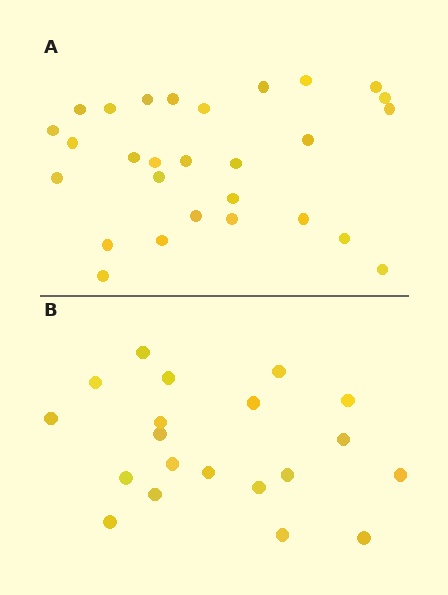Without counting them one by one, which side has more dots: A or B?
Region A (the top region) has more dots.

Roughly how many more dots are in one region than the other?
Region A has roughly 8 or so more dots than region B.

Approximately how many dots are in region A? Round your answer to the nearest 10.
About 30 dots. (The exact count is 28, which rounds to 30.)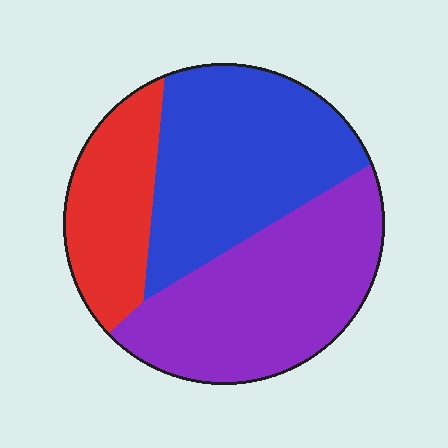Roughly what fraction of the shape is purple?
Purple covers 40% of the shape.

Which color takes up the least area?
Red, at roughly 20%.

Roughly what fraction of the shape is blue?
Blue takes up about two fifths (2/5) of the shape.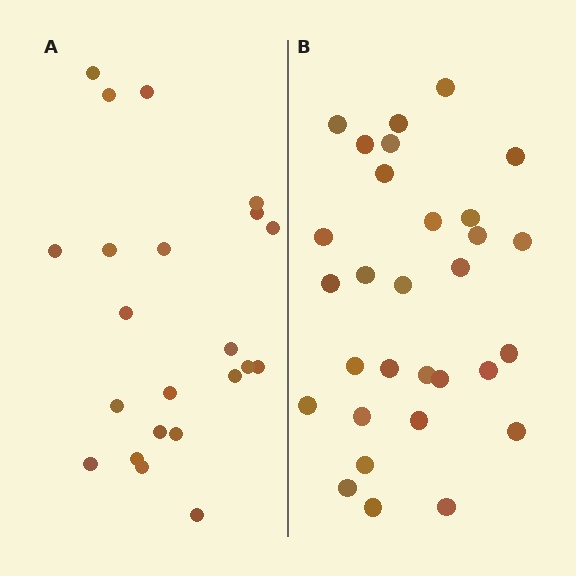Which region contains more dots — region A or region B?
Region B (the right region) has more dots.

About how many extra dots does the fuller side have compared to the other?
Region B has roughly 8 or so more dots than region A.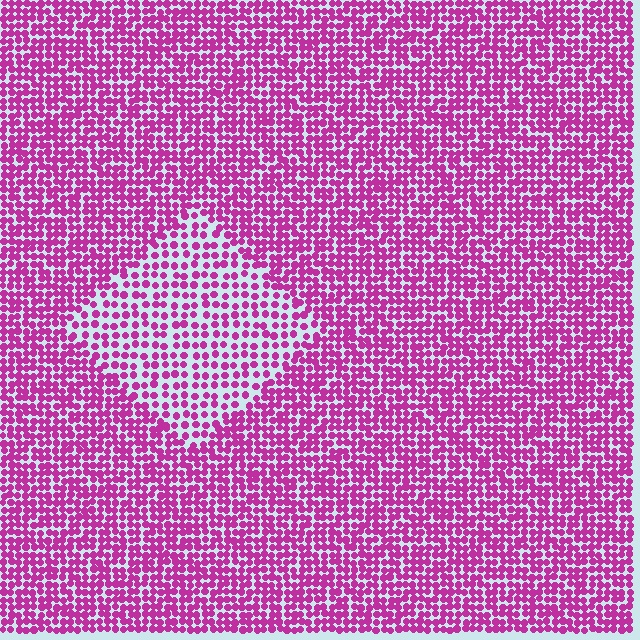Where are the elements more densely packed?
The elements are more densely packed outside the diamond boundary.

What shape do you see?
I see a diamond.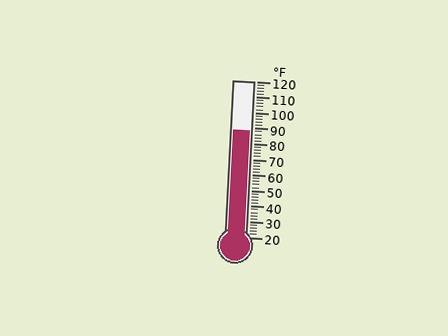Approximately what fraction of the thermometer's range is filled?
The thermometer is filled to approximately 70% of its range.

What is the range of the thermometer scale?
The thermometer scale ranges from 20°F to 120°F.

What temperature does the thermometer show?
The thermometer shows approximately 88°F.